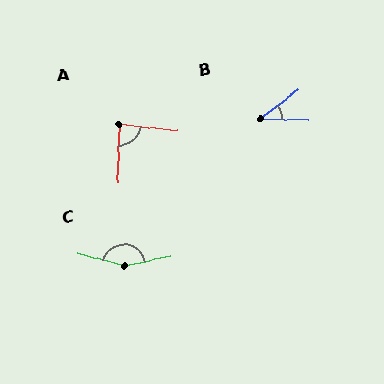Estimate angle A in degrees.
Approximately 85 degrees.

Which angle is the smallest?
B, at approximately 39 degrees.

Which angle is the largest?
C, at approximately 153 degrees.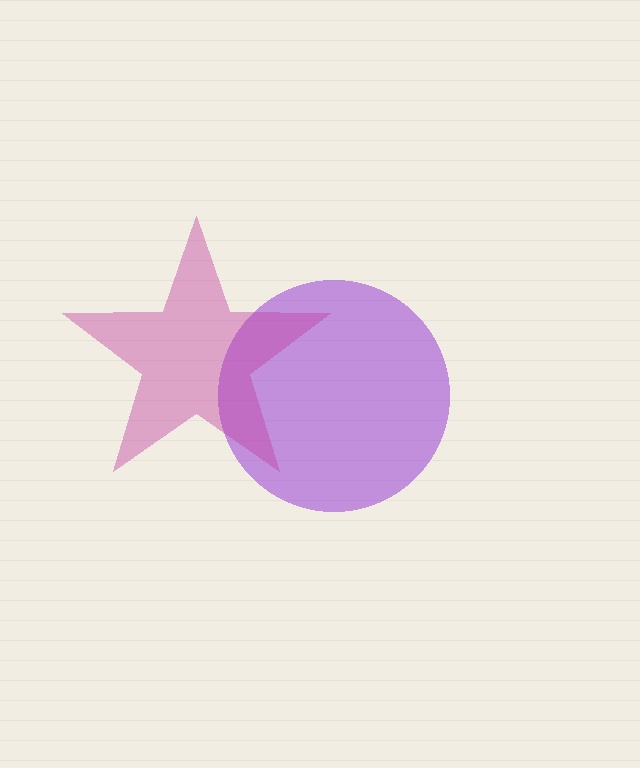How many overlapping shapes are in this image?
There are 2 overlapping shapes in the image.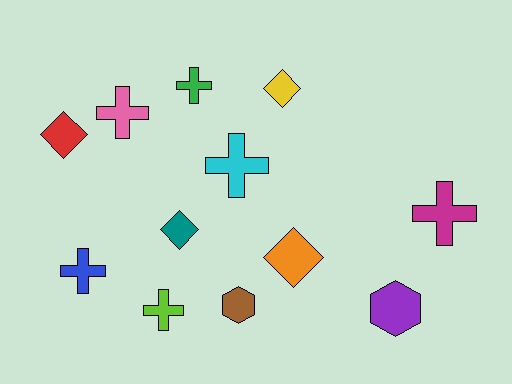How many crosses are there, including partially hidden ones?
There are 6 crosses.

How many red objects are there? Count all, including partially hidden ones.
There is 1 red object.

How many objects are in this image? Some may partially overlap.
There are 12 objects.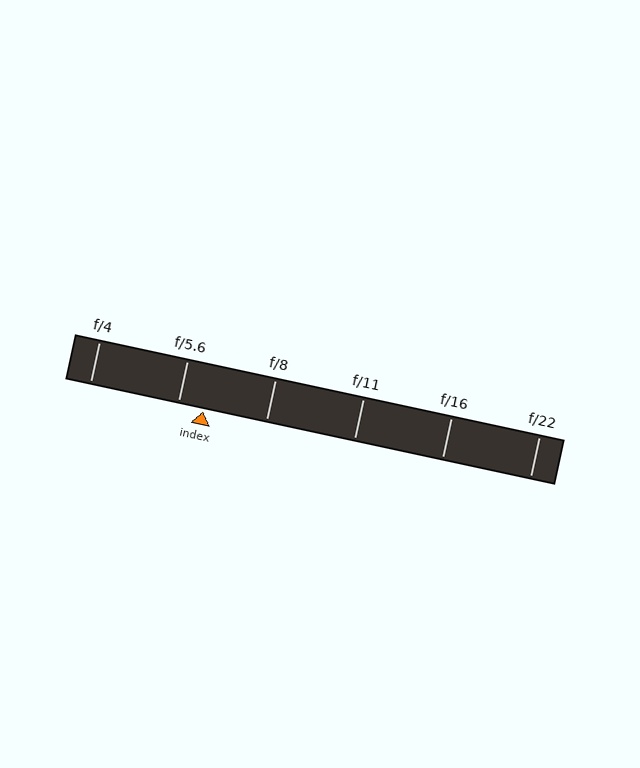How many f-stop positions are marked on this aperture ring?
There are 6 f-stop positions marked.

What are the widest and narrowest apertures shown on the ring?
The widest aperture shown is f/4 and the narrowest is f/22.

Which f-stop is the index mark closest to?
The index mark is closest to f/5.6.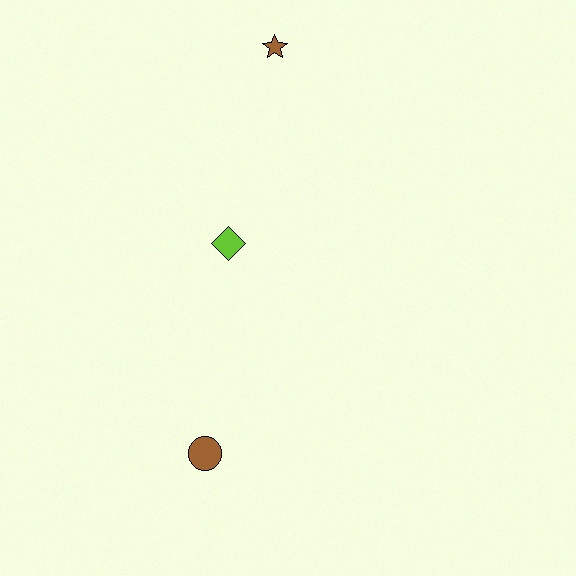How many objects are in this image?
There are 3 objects.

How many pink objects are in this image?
There are no pink objects.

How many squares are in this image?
There are no squares.